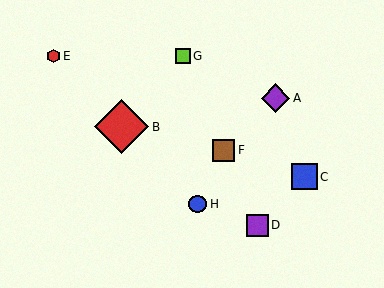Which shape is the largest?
The red diamond (labeled B) is the largest.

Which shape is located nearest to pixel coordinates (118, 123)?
The red diamond (labeled B) at (122, 127) is nearest to that location.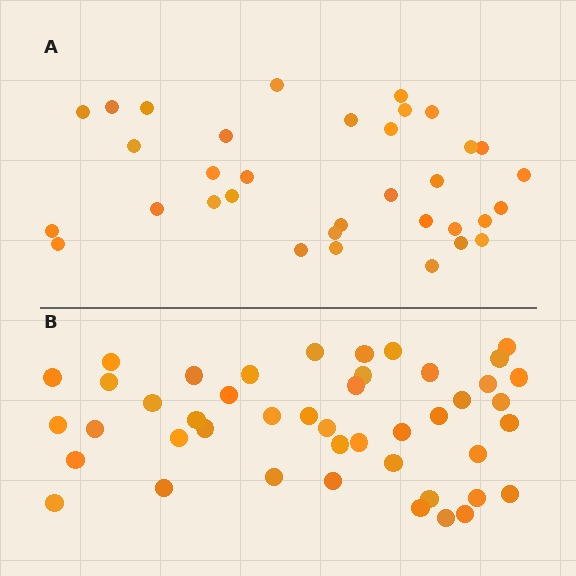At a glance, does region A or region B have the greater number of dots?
Region B (the bottom region) has more dots.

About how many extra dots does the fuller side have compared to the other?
Region B has roughly 12 or so more dots than region A.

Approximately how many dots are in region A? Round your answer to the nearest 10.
About 30 dots. (The exact count is 34, which rounds to 30.)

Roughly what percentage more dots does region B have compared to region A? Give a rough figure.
About 30% more.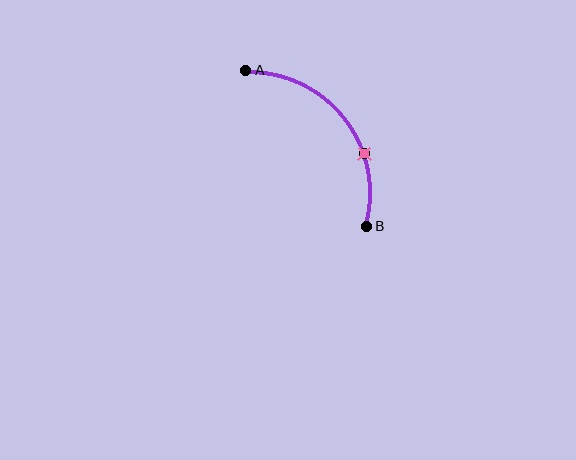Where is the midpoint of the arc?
The arc midpoint is the point on the curve farthest from the straight line joining A and B. It sits above and to the right of that line.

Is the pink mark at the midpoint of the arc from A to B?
No. The pink mark lies on the arc but is closer to endpoint B. The arc midpoint would be at the point on the curve equidistant along the arc from both A and B.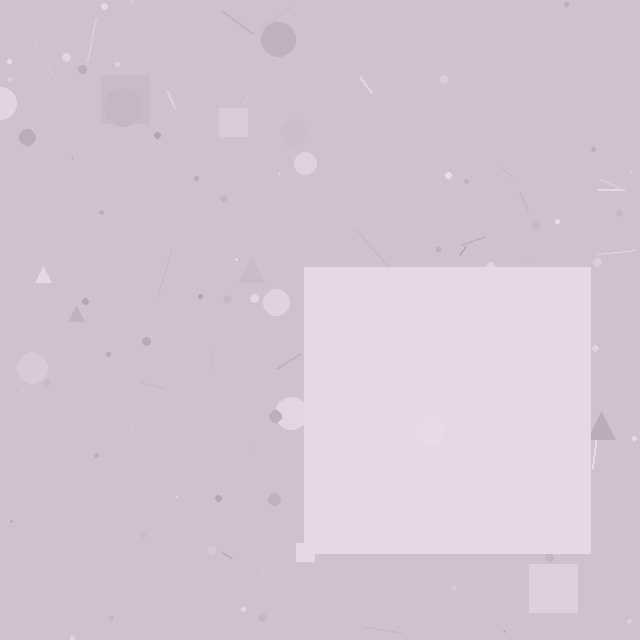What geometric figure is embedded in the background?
A square is embedded in the background.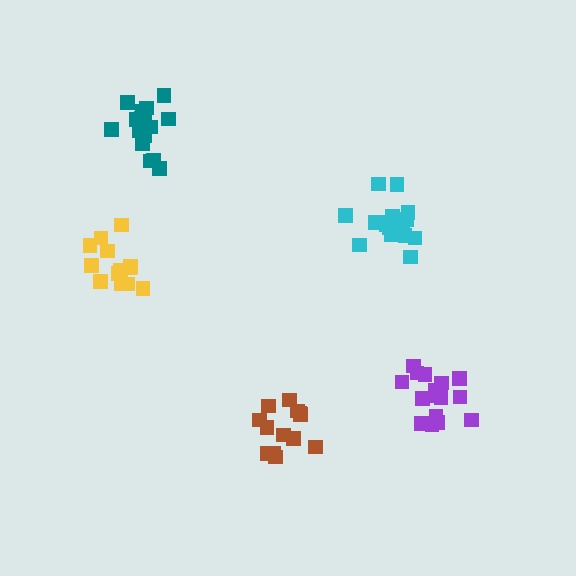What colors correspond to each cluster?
The clusters are colored: purple, cyan, teal, brown, yellow.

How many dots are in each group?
Group 1: 16 dots, Group 2: 18 dots, Group 3: 18 dots, Group 4: 13 dots, Group 5: 14 dots (79 total).